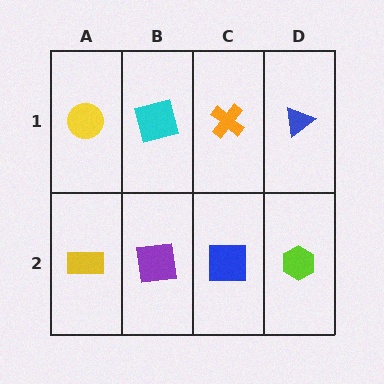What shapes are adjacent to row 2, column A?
A yellow circle (row 1, column A), a purple square (row 2, column B).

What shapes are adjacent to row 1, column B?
A purple square (row 2, column B), a yellow circle (row 1, column A), an orange cross (row 1, column C).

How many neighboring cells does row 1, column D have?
2.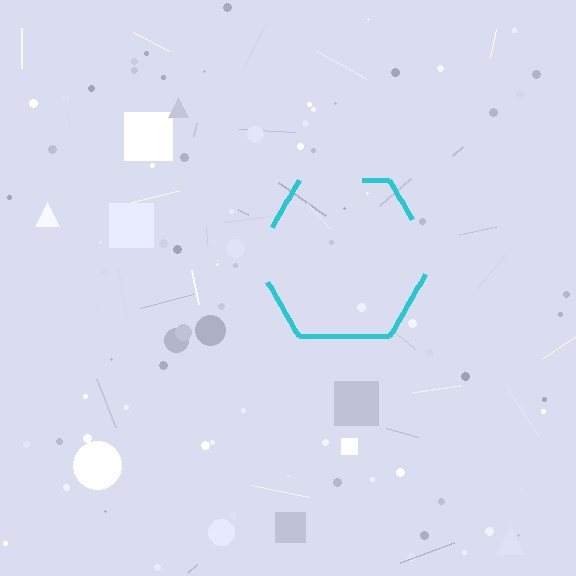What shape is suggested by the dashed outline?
The dashed outline suggests a hexagon.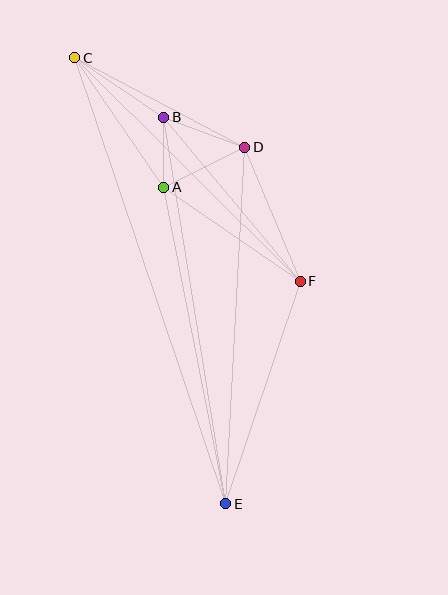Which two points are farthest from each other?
Points C and E are farthest from each other.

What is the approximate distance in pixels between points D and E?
The distance between D and E is approximately 357 pixels.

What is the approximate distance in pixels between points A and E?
The distance between A and E is approximately 323 pixels.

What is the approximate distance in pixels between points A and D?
The distance between A and D is approximately 90 pixels.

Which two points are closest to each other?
Points A and B are closest to each other.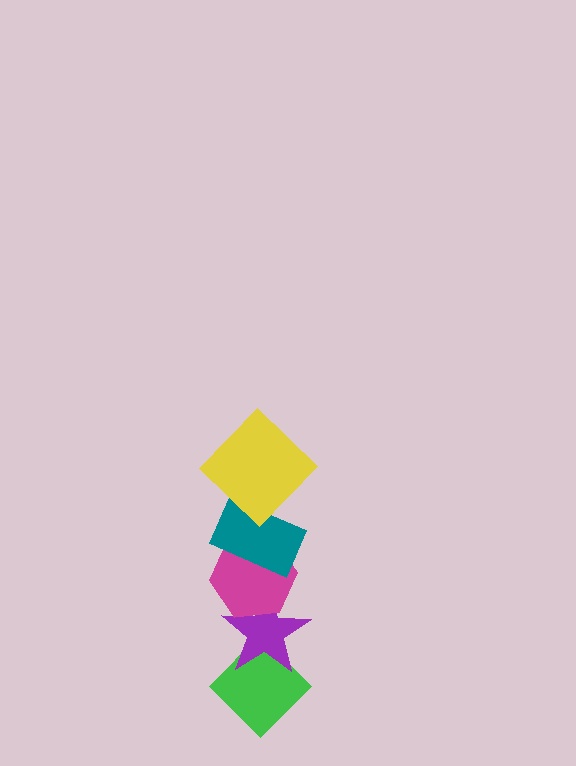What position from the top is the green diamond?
The green diamond is 5th from the top.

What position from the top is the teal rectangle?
The teal rectangle is 2nd from the top.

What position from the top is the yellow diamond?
The yellow diamond is 1st from the top.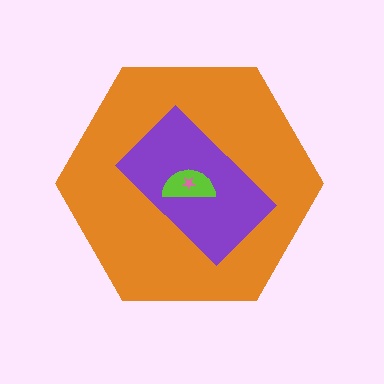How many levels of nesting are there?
4.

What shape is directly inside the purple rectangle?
The lime semicircle.